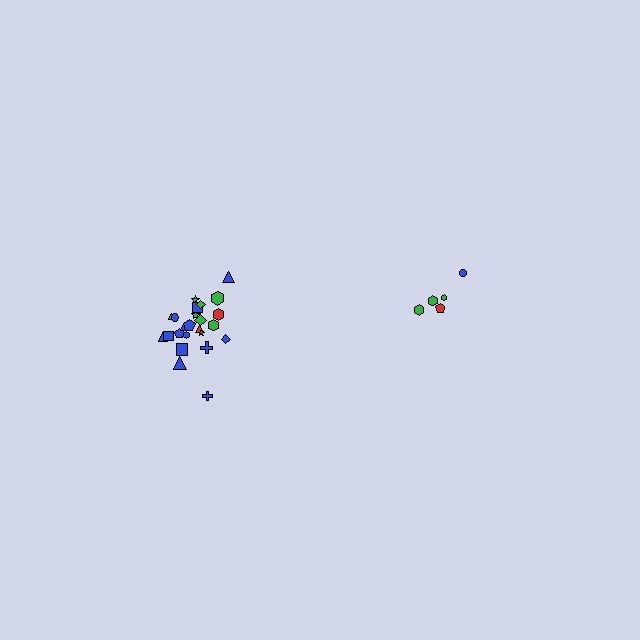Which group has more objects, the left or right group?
The left group.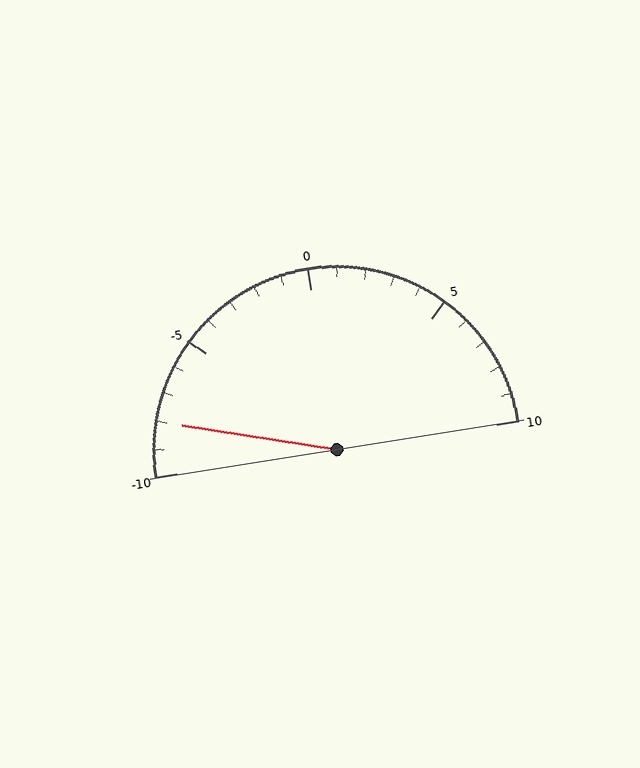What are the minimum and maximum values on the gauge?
The gauge ranges from -10 to 10.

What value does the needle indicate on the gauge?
The needle indicates approximately -8.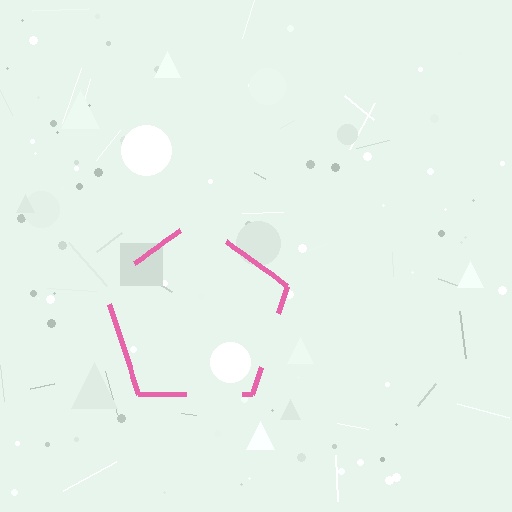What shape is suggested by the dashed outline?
The dashed outline suggests a pentagon.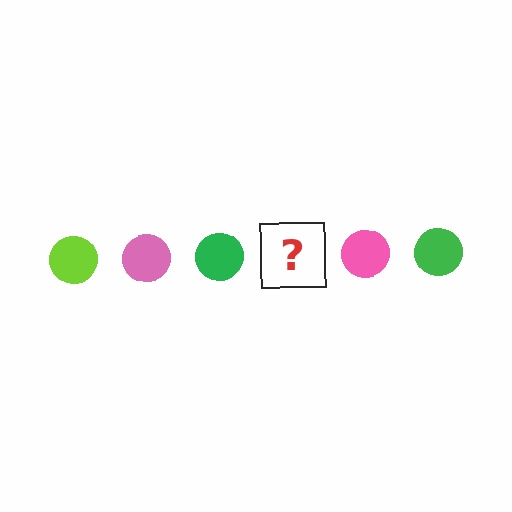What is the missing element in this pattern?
The missing element is a lime circle.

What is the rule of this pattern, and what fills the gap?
The rule is that the pattern cycles through lime, pink, green circles. The gap should be filled with a lime circle.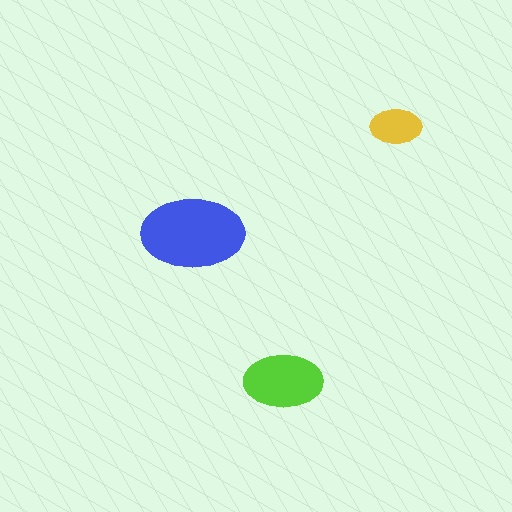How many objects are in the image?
There are 3 objects in the image.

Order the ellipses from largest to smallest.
the blue one, the lime one, the yellow one.